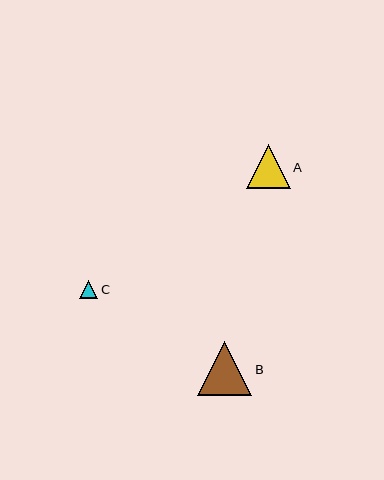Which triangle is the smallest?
Triangle C is the smallest with a size of approximately 18 pixels.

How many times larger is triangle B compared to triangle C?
Triangle B is approximately 2.9 times the size of triangle C.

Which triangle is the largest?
Triangle B is the largest with a size of approximately 54 pixels.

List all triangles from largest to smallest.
From largest to smallest: B, A, C.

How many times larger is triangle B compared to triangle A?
Triangle B is approximately 1.2 times the size of triangle A.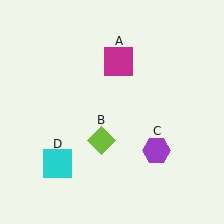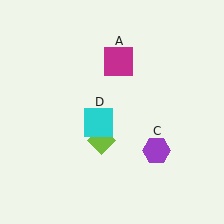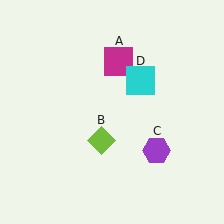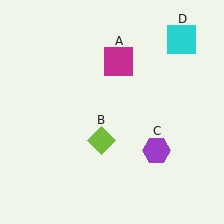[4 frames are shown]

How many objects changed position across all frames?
1 object changed position: cyan square (object D).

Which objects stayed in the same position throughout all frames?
Magenta square (object A) and lime diamond (object B) and purple hexagon (object C) remained stationary.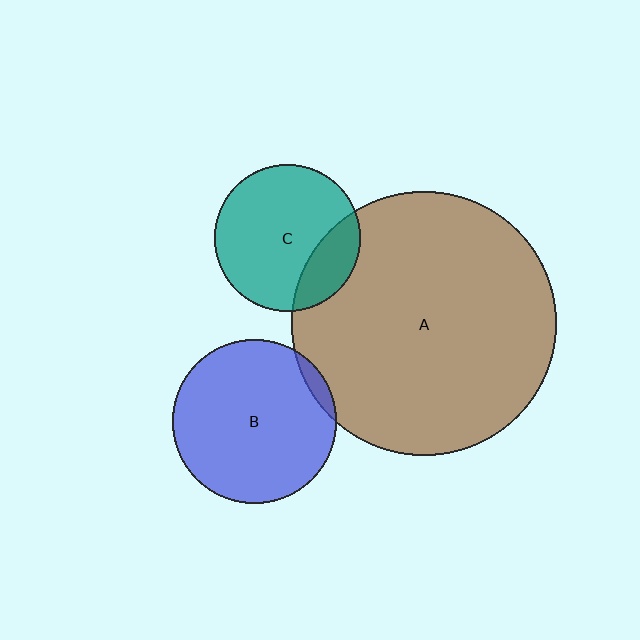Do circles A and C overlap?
Yes.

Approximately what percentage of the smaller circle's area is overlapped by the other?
Approximately 20%.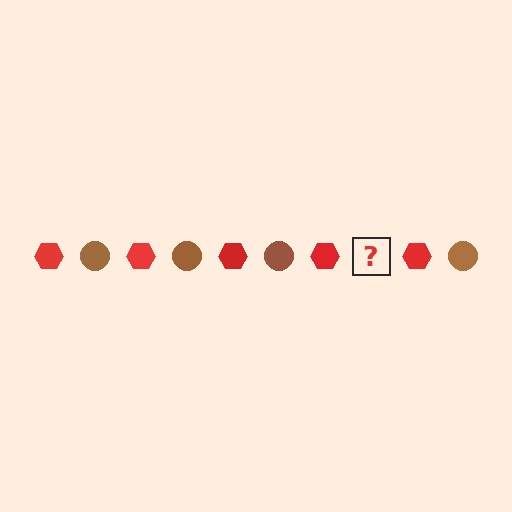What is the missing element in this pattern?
The missing element is a brown circle.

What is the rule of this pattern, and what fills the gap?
The rule is that the pattern alternates between red hexagon and brown circle. The gap should be filled with a brown circle.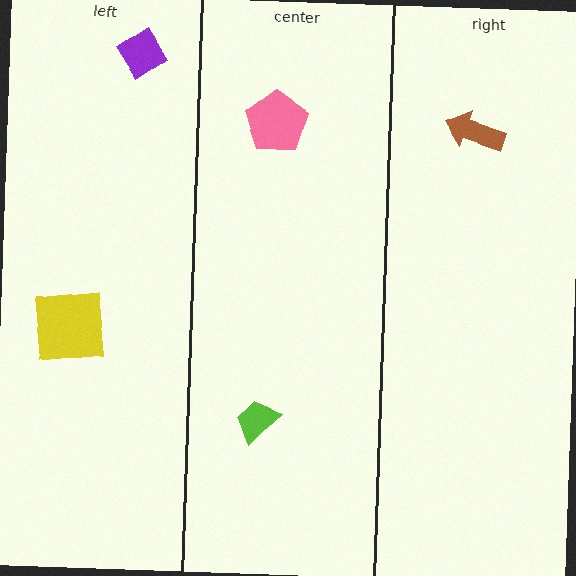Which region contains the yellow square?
The left region.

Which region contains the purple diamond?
The left region.